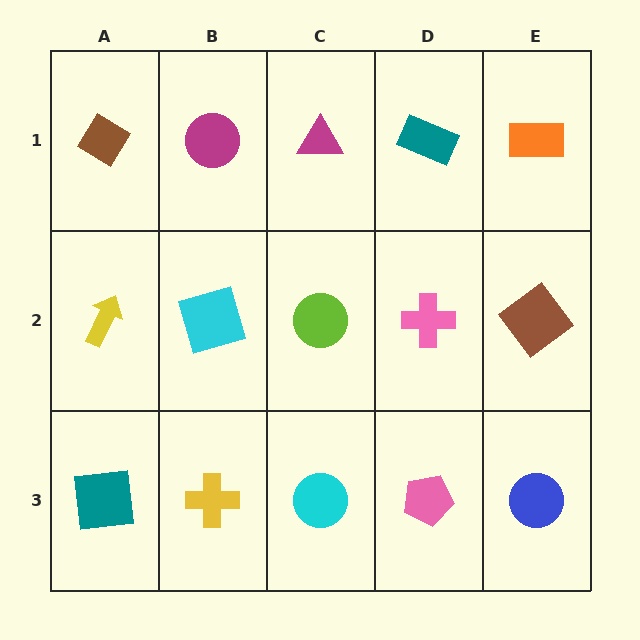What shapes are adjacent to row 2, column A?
A brown diamond (row 1, column A), a teal square (row 3, column A), a cyan square (row 2, column B).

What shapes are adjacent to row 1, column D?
A pink cross (row 2, column D), a magenta triangle (row 1, column C), an orange rectangle (row 1, column E).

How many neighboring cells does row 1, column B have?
3.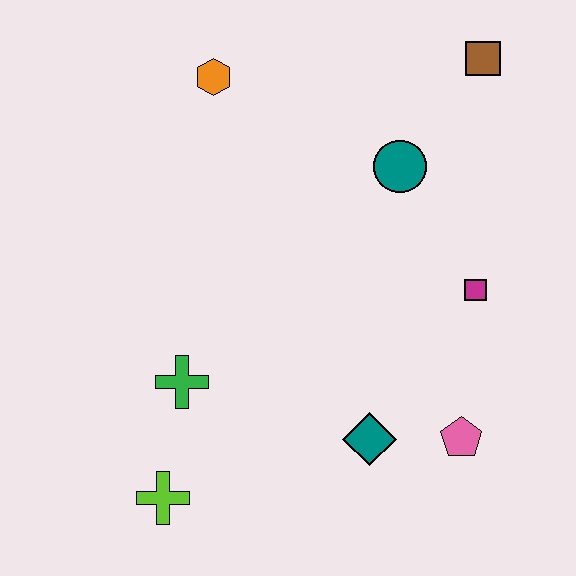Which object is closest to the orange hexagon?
The teal circle is closest to the orange hexagon.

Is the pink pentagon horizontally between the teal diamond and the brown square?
Yes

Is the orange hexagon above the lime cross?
Yes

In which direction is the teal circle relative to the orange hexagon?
The teal circle is to the right of the orange hexagon.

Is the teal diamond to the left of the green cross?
No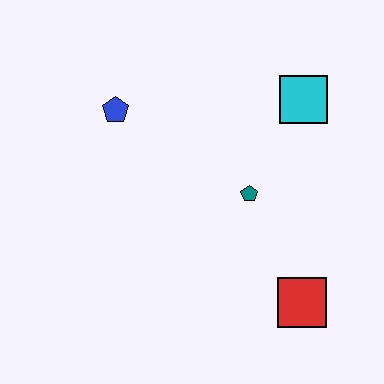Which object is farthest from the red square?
The blue pentagon is farthest from the red square.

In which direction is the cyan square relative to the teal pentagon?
The cyan square is above the teal pentagon.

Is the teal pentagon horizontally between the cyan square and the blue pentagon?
Yes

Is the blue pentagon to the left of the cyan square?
Yes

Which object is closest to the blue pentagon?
The teal pentagon is closest to the blue pentagon.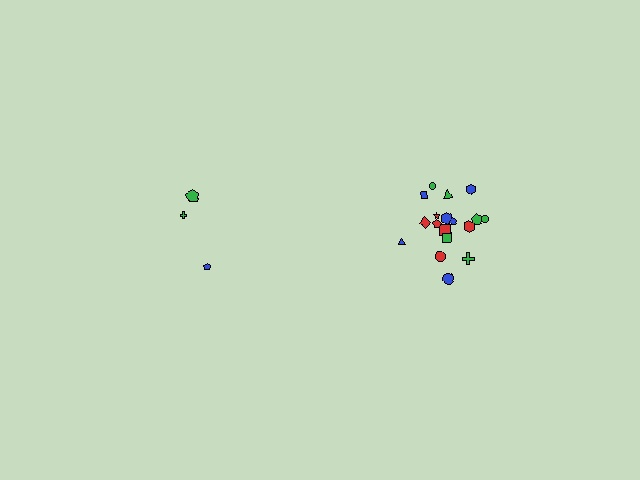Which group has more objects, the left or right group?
The right group.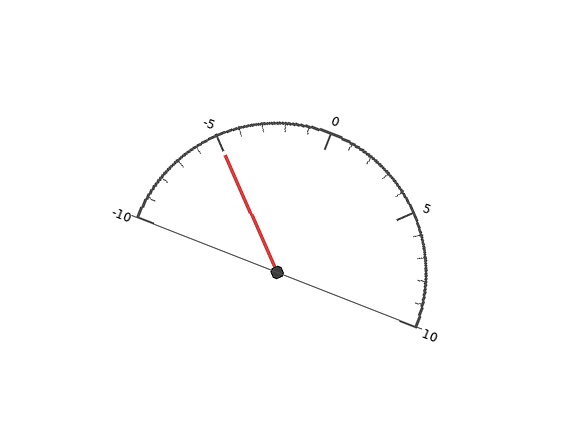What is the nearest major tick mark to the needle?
The nearest major tick mark is -5.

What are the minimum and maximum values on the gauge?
The gauge ranges from -10 to 10.